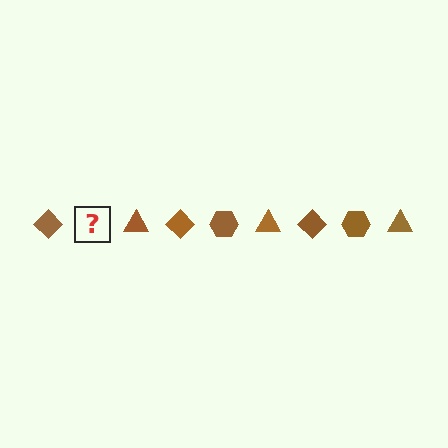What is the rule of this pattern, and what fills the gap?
The rule is that the pattern cycles through diamond, hexagon, triangle shapes in brown. The gap should be filled with a brown hexagon.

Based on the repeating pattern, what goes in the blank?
The blank should be a brown hexagon.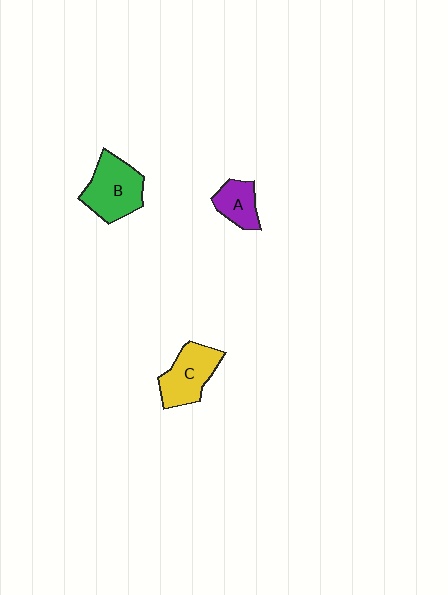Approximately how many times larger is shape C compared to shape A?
Approximately 1.6 times.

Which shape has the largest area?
Shape B (green).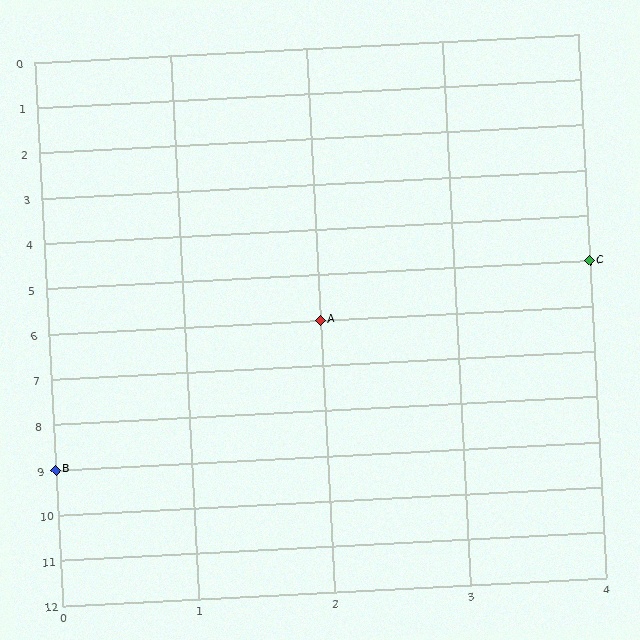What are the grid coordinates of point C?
Point C is at grid coordinates (4, 5).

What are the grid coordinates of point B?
Point B is at grid coordinates (0, 9).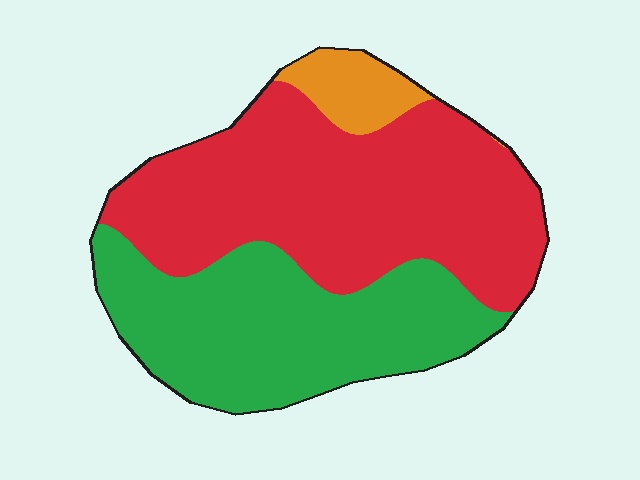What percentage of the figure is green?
Green takes up about two fifths (2/5) of the figure.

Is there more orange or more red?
Red.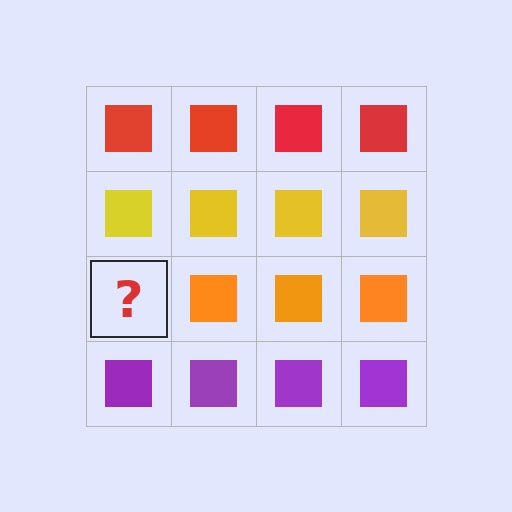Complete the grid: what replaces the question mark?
The question mark should be replaced with an orange square.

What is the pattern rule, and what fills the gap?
The rule is that each row has a consistent color. The gap should be filled with an orange square.